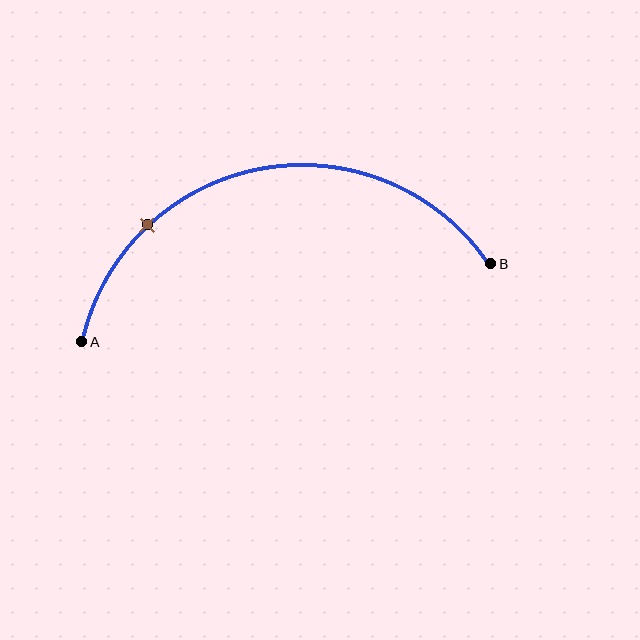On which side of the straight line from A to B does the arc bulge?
The arc bulges above the straight line connecting A and B.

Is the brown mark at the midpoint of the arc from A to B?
No. The brown mark lies on the arc but is closer to endpoint A. The arc midpoint would be at the point on the curve equidistant along the arc from both A and B.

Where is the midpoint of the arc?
The arc midpoint is the point on the curve farthest from the straight line joining A and B. It sits above that line.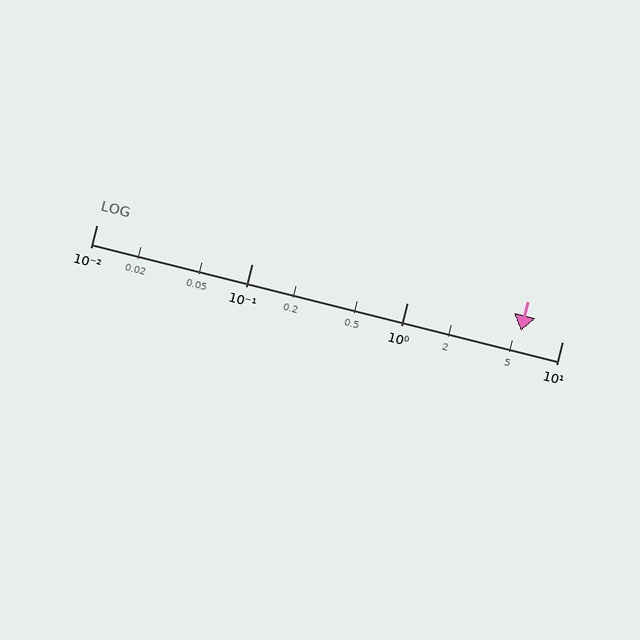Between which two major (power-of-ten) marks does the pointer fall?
The pointer is between 1 and 10.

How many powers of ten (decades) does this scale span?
The scale spans 3 decades, from 0.01 to 10.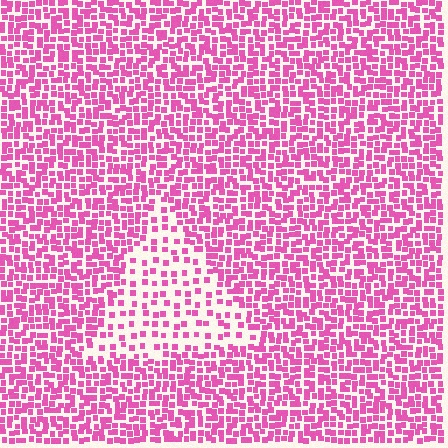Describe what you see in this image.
The image contains small pink elements arranged at two different densities. A triangle-shaped region is visible where the elements are less densely packed than the surrounding area.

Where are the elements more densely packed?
The elements are more densely packed outside the triangle boundary.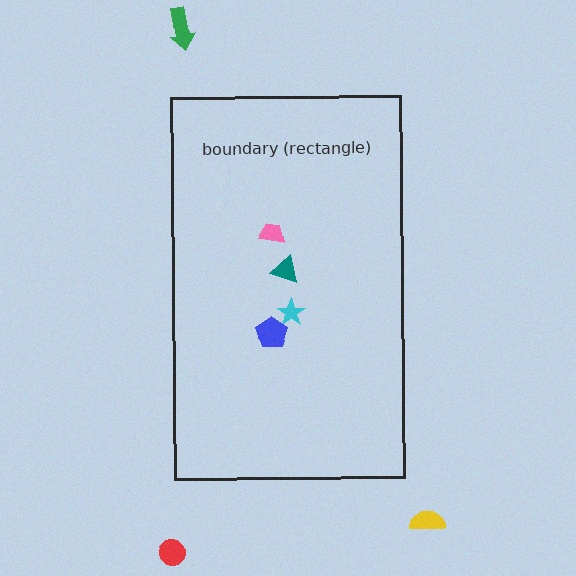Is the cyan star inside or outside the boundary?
Inside.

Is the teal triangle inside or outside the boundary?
Inside.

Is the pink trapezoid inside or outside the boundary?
Inside.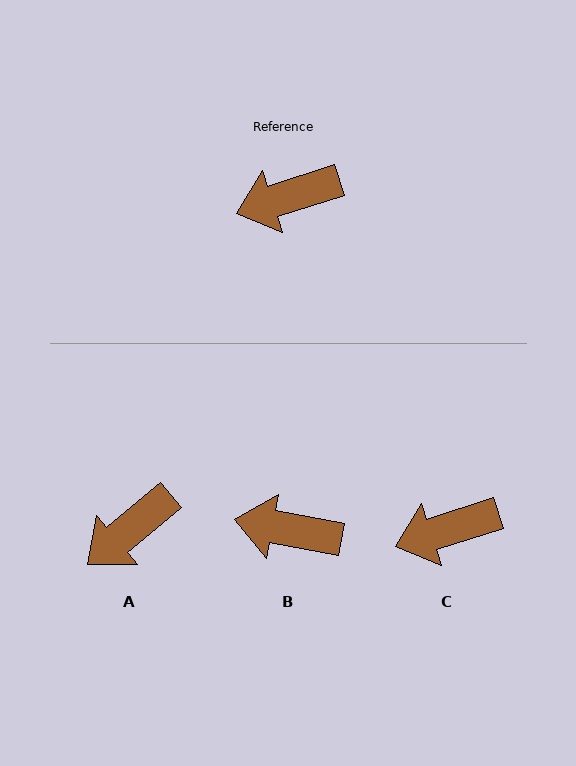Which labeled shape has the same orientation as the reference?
C.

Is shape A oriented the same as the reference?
No, it is off by about 22 degrees.